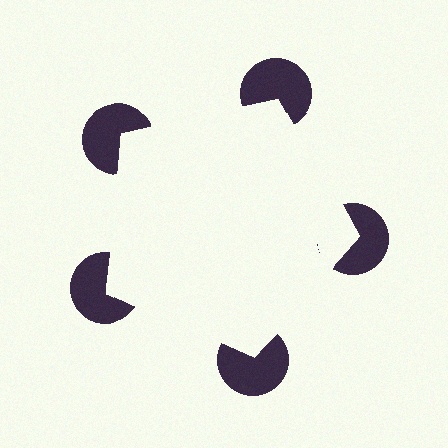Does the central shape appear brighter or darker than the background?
It typically appears slightly brighter than the background, even though no actual brightness change is drawn.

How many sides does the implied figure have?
5 sides.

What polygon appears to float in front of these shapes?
An illusory pentagon — its edges are inferred from the aligned wedge cuts in the pac-man discs, not physically drawn.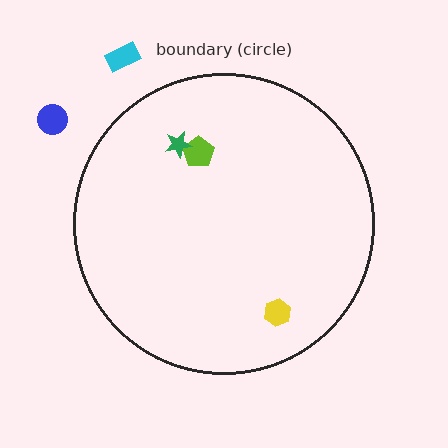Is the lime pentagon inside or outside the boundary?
Inside.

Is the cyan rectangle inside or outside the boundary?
Outside.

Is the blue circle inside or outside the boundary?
Outside.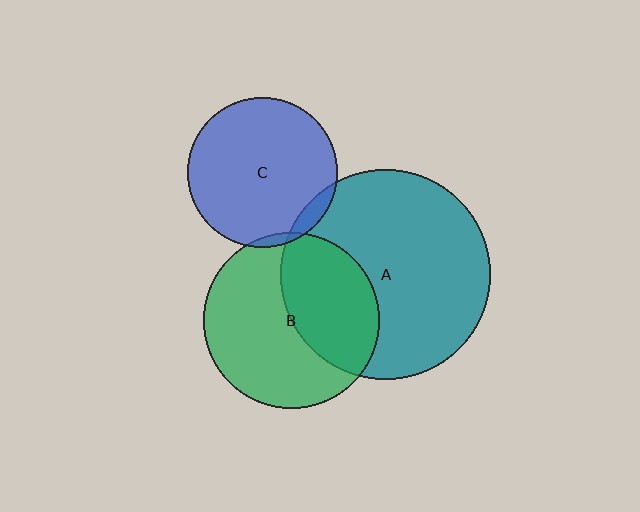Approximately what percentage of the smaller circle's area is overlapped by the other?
Approximately 40%.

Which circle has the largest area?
Circle A (teal).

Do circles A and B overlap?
Yes.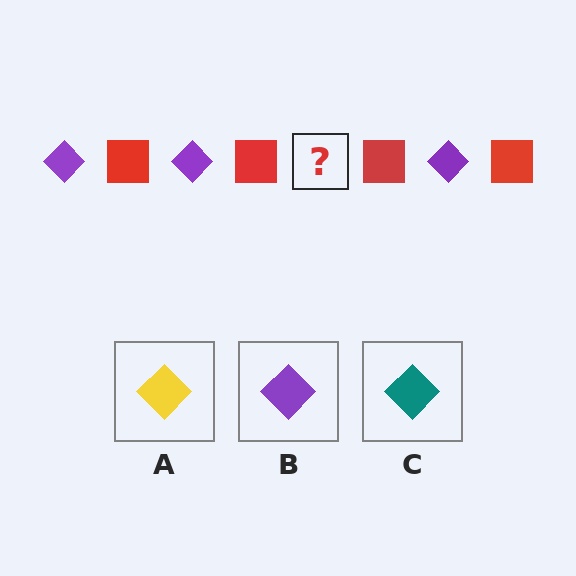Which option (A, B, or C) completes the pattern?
B.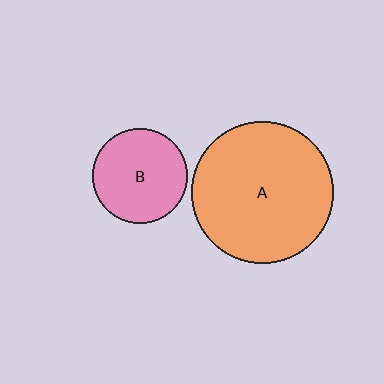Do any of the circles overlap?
No, none of the circles overlap.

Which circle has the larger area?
Circle A (orange).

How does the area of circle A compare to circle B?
Approximately 2.2 times.